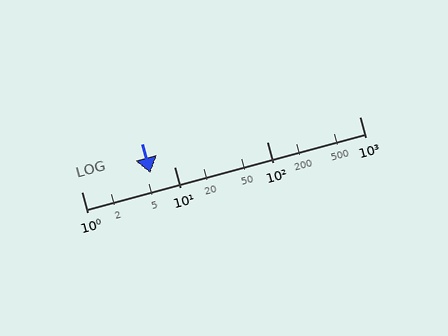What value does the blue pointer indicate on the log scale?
The pointer indicates approximately 5.6.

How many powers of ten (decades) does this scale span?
The scale spans 3 decades, from 1 to 1000.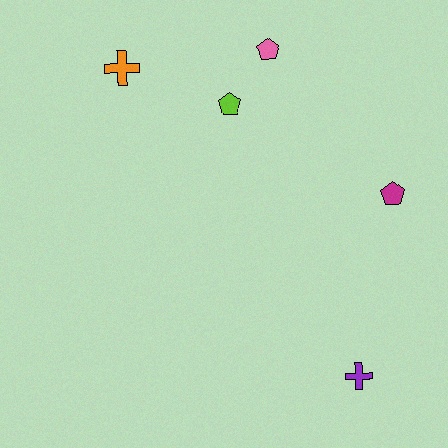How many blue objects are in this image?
There are no blue objects.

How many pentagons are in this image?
There are 3 pentagons.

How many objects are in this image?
There are 5 objects.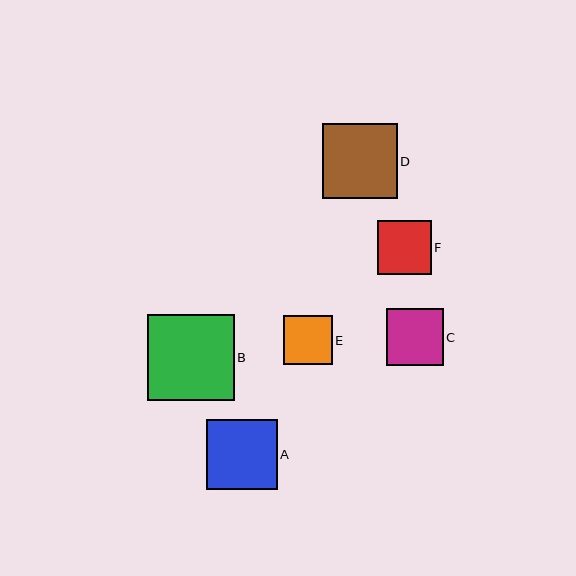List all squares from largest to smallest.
From largest to smallest: B, D, A, C, F, E.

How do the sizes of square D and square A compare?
Square D and square A are approximately the same size.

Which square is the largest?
Square B is the largest with a size of approximately 86 pixels.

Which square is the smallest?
Square E is the smallest with a size of approximately 48 pixels.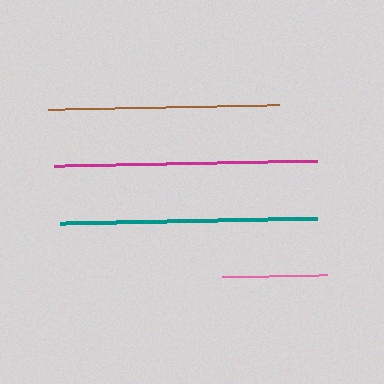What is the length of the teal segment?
The teal segment is approximately 257 pixels long.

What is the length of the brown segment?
The brown segment is approximately 231 pixels long.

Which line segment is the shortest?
The pink line is the shortest at approximately 104 pixels.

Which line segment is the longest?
The magenta line is the longest at approximately 262 pixels.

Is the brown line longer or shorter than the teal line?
The teal line is longer than the brown line.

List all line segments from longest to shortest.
From longest to shortest: magenta, teal, brown, pink.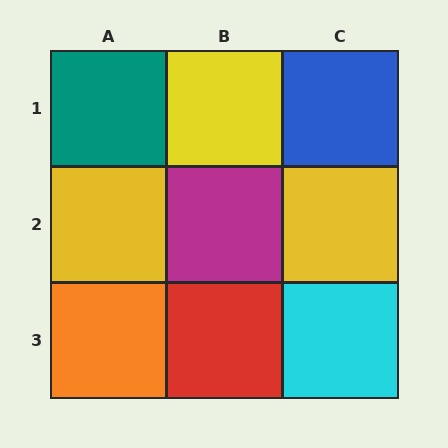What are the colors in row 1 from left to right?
Teal, yellow, blue.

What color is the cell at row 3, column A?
Orange.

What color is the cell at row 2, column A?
Yellow.